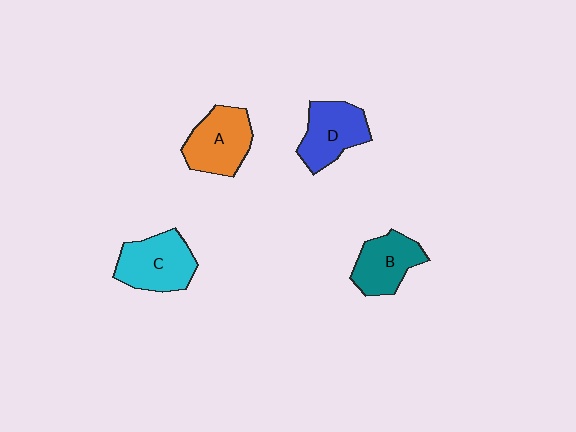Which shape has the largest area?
Shape C (cyan).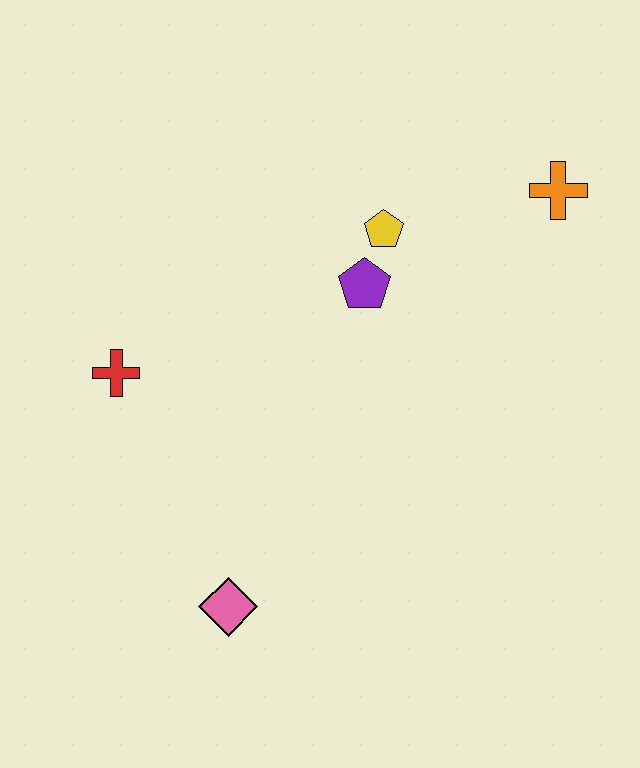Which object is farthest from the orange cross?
The pink diamond is farthest from the orange cross.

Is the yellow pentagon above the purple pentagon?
Yes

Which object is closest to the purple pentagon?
The yellow pentagon is closest to the purple pentagon.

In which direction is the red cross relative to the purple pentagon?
The red cross is to the left of the purple pentagon.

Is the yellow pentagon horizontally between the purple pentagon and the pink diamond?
No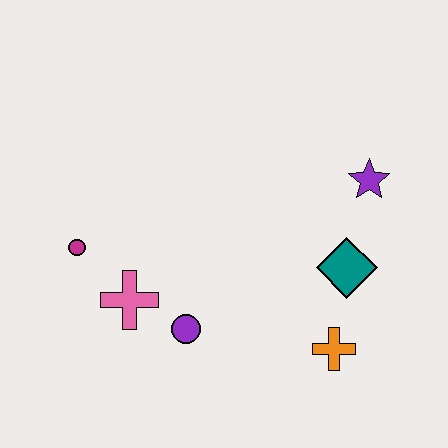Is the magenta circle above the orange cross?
Yes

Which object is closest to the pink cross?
The purple circle is closest to the pink cross.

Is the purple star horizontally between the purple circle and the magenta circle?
No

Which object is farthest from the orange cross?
The magenta circle is farthest from the orange cross.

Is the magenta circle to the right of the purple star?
No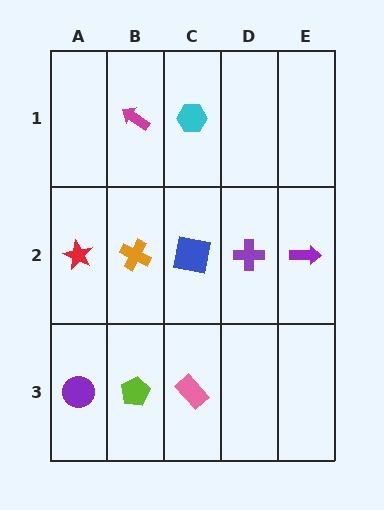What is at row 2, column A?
A red star.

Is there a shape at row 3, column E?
No, that cell is empty.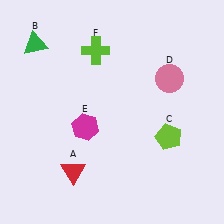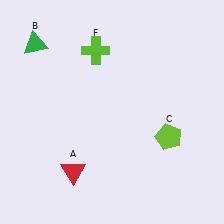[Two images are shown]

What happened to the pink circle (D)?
The pink circle (D) was removed in Image 2. It was in the top-right area of Image 1.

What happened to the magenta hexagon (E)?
The magenta hexagon (E) was removed in Image 2. It was in the bottom-left area of Image 1.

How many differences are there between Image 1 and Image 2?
There are 2 differences between the two images.